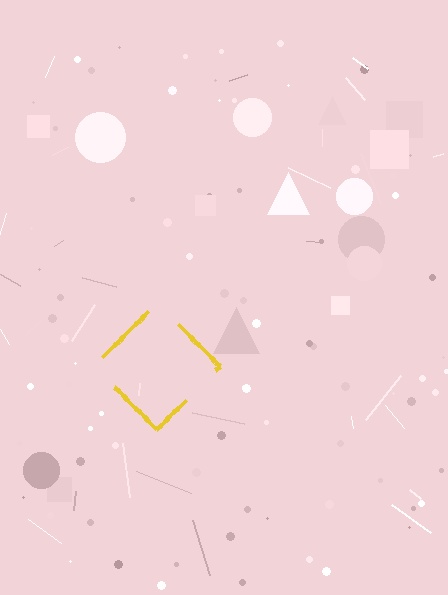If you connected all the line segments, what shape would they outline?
They would outline a diamond.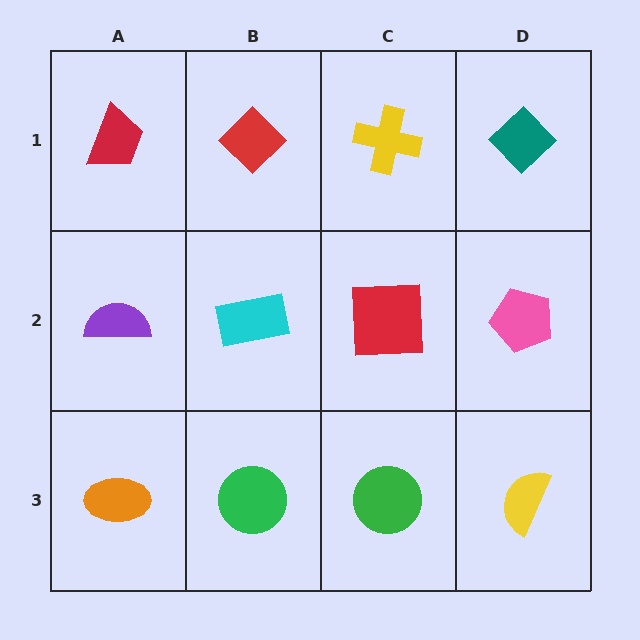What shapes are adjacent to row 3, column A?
A purple semicircle (row 2, column A), a green circle (row 3, column B).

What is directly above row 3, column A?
A purple semicircle.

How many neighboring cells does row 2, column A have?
3.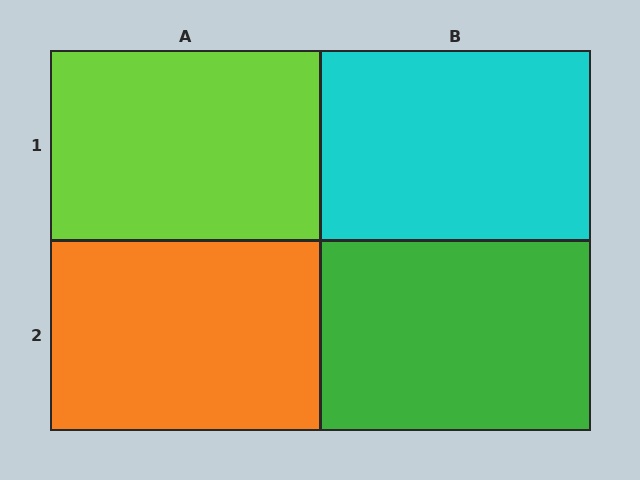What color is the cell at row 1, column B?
Cyan.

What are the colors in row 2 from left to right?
Orange, green.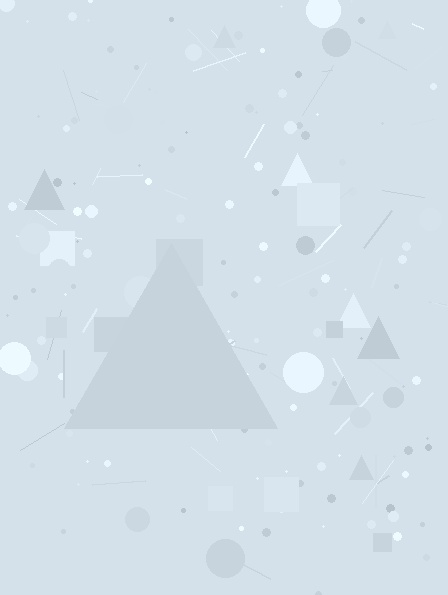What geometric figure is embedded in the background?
A triangle is embedded in the background.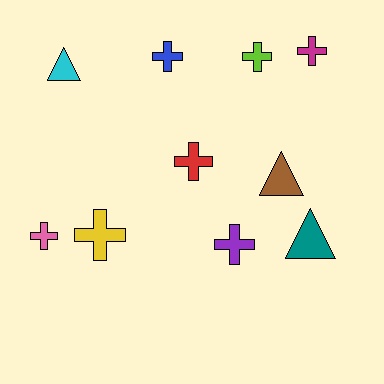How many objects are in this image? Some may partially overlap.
There are 10 objects.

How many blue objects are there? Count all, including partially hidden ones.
There is 1 blue object.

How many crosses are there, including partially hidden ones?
There are 7 crosses.